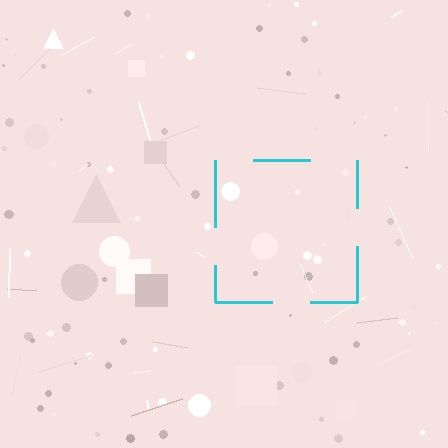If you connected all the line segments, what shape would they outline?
They would outline a square.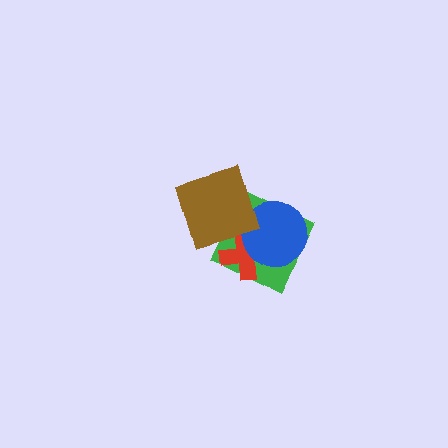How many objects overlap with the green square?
3 objects overlap with the green square.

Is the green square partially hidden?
Yes, it is partially covered by another shape.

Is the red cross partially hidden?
Yes, it is partially covered by another shape.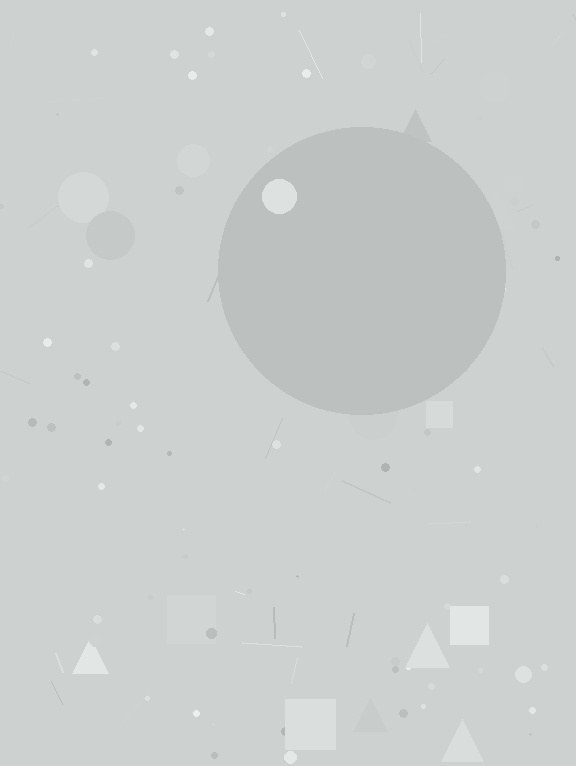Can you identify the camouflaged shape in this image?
The camouflaged shape is a circle.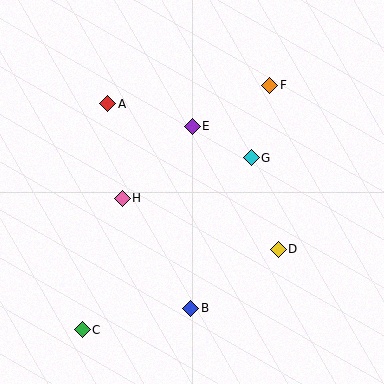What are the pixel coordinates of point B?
Point B is at (191, 308).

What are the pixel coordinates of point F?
Point F is at (270, 85).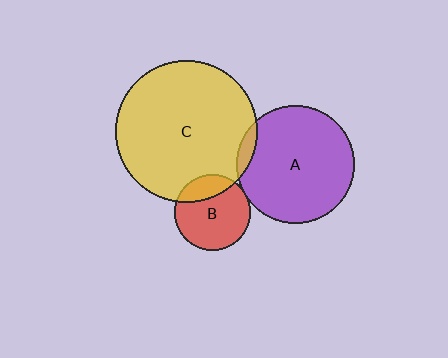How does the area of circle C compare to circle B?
Approximately 3.5 times.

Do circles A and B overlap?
Yes.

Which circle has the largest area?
Circle C (yellow).